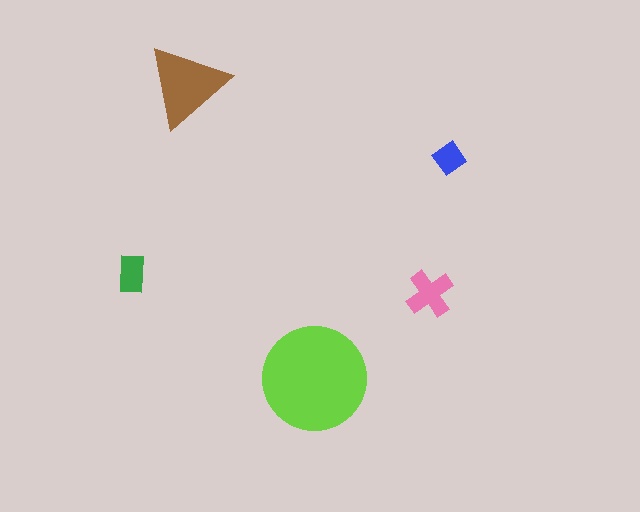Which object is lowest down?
The lime circle is bottommost.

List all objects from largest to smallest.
The lime circle, the brown triangle, the pink cross, the green rectangle, the blue diamond.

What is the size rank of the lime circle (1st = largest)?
1st.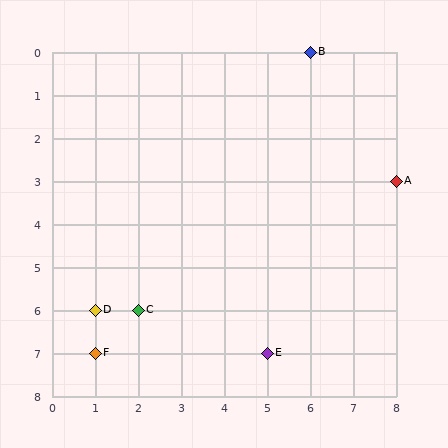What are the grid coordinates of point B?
Point B is at grid coordinates (6, 0).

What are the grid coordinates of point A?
Point A is at grid coordinates (8, 3).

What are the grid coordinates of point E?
Point E is at grid coordinates (5, 7).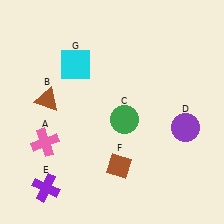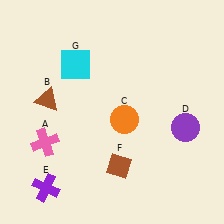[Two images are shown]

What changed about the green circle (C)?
In Image 1, C is green. In Image 2, it changed to orange.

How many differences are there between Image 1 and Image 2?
There is 1 difference between the two images.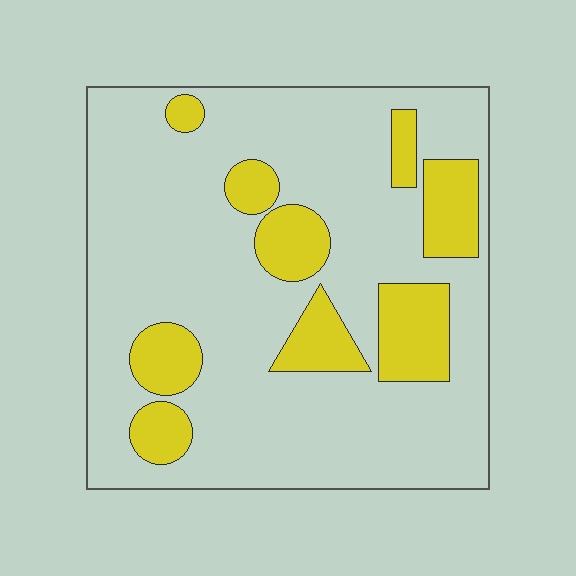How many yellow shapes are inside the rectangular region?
9.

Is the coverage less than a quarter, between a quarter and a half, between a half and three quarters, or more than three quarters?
Less than a quarter.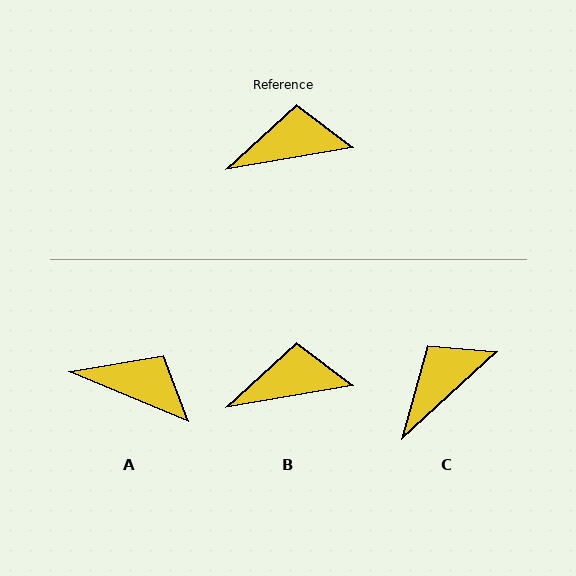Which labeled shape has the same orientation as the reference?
B.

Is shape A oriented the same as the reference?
No, it is off by about 32 degrees.